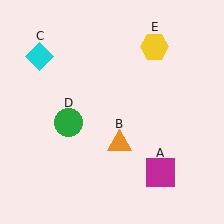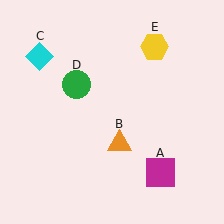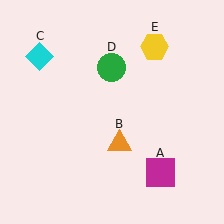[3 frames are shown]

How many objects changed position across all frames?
1 object changed position: green circle (object D).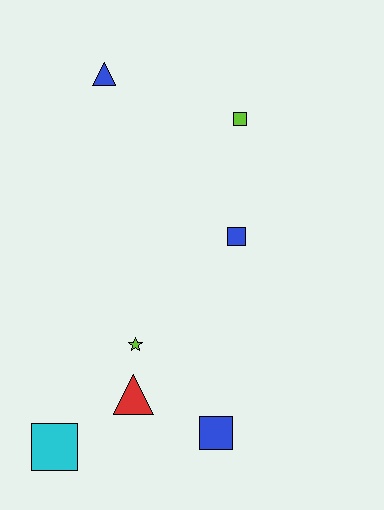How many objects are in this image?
There are 7 objects.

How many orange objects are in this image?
There are no orange objects.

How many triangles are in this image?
There are 2 triangles.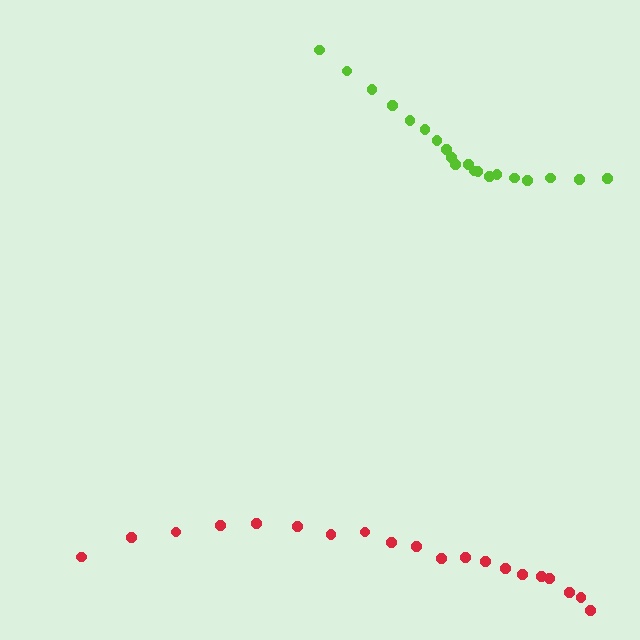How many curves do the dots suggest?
There are 2 distinct paths.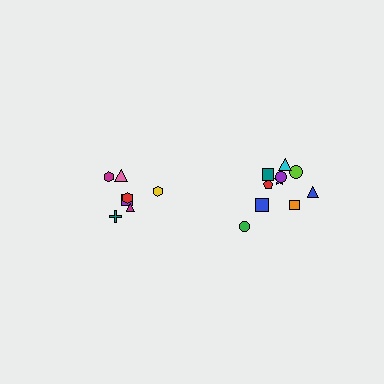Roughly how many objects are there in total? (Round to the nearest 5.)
Roughly 15 objects in total.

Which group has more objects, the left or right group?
The right group.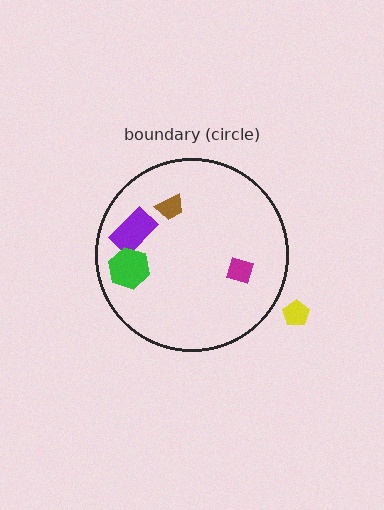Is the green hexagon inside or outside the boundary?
Inside.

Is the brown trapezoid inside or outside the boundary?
Inside.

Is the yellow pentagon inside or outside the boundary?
Outside.